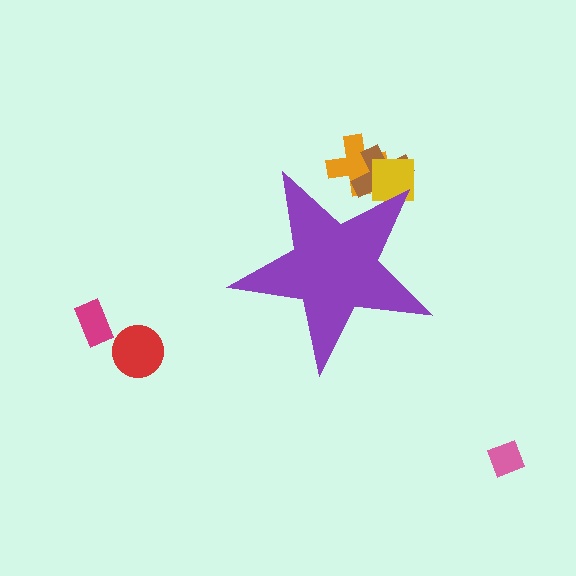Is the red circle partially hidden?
No, the red circle is fully visible.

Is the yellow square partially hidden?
Yes, the yellow square is partially hidden behind the purple star.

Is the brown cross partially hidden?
Yes, the brown cross is partially hidden behind the purple star.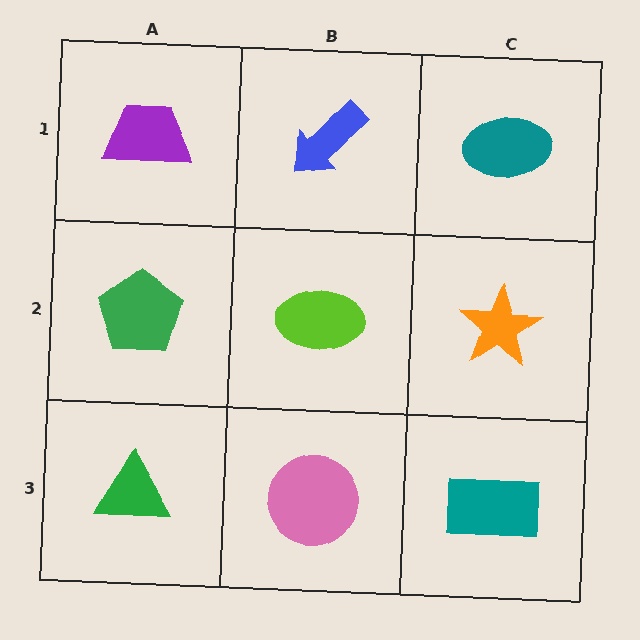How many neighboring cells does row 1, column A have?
2.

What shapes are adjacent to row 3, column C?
An orange star (row 2, column C), a pink circle (row 3, column B).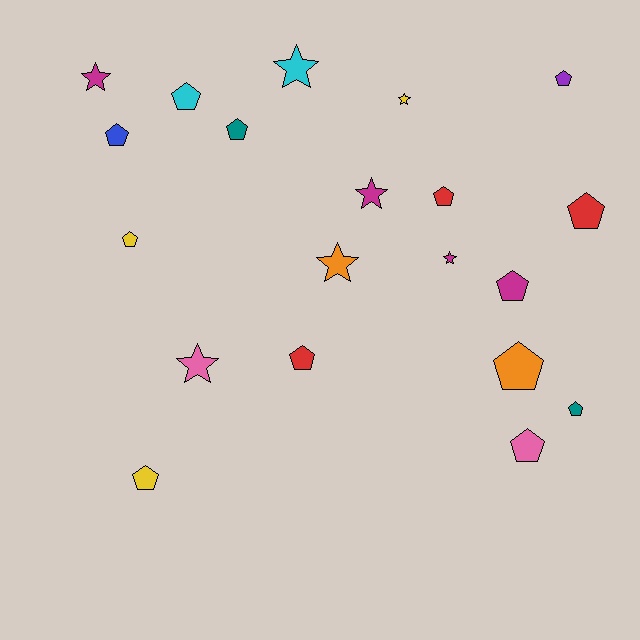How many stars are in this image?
There are 7 stars.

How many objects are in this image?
There are 20 objects.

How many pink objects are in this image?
There are 2 pink objects.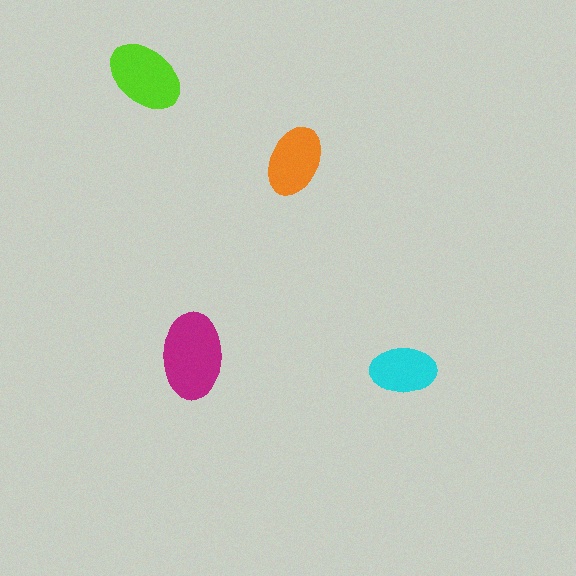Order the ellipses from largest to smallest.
the magenta one, the lime one, the orange one, the cyan one.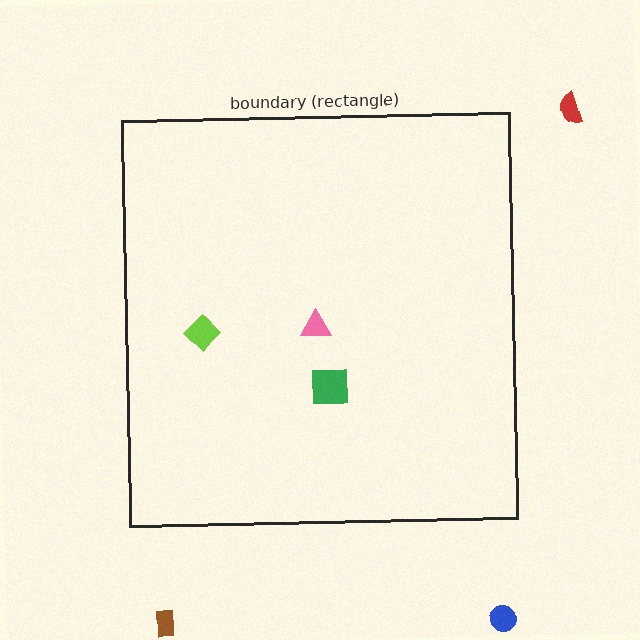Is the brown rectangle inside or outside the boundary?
Outside.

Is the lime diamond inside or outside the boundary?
Inside.